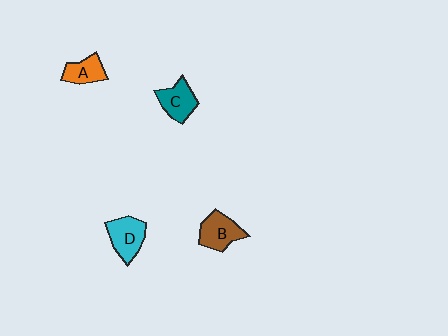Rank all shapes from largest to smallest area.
From largest to smallest: D (cyan), B (brown), C (teal), A (orange).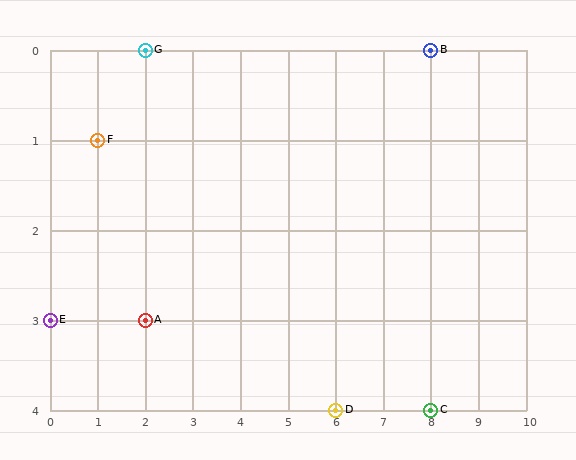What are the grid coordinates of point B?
Point B is at grid coordinates (8, 0).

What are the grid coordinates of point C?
Point C is at grid coordinates (8, 4).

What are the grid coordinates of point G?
Point G is at grid coordinates (2, 0).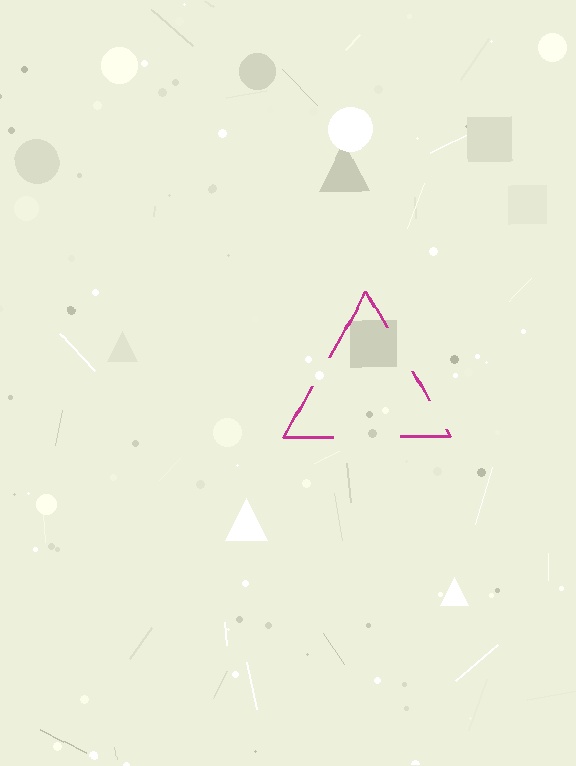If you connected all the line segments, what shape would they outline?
They would outline a triangle.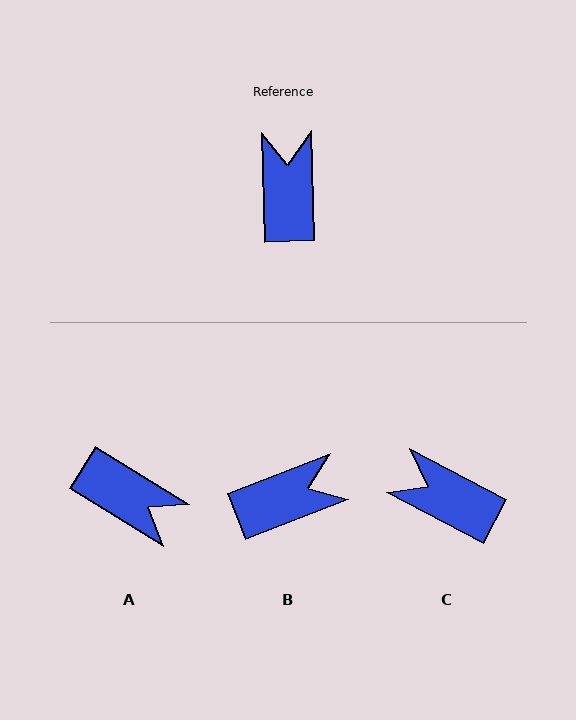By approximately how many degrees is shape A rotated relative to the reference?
Approximately 123 degrees clockwise.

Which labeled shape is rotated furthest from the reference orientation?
A, about 123 degrees away.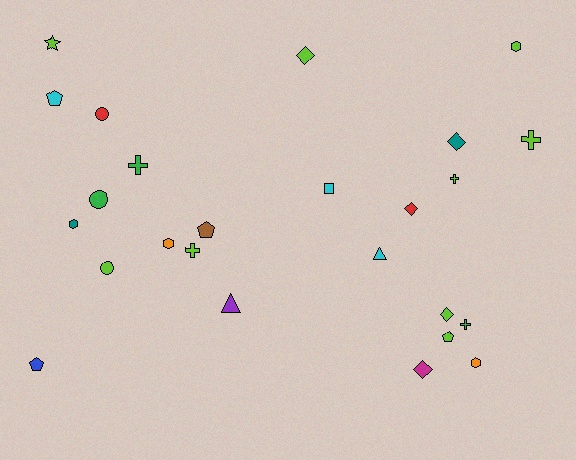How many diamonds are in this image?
There are 5 diamonds.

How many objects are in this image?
There are 25 objects.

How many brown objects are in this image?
There is 1 brown object.